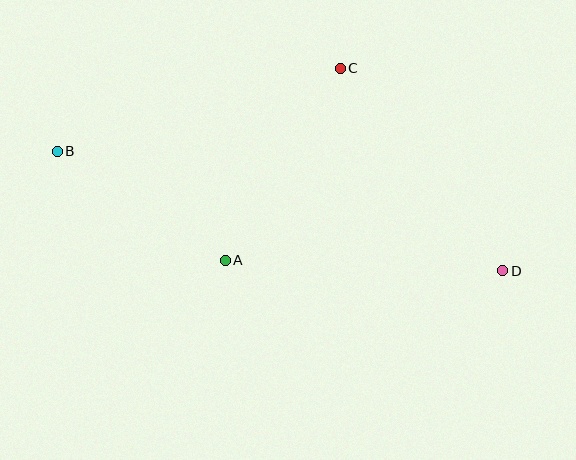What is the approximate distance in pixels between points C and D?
The distance between C and D is approximately 259 pixels.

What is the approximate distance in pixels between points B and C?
The distance between B and C is approximately 295 pixels.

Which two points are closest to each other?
Points A and B are closest to each other.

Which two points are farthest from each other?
Points B and D are farthest from each other.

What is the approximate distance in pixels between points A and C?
The distance between A and C is approximately 224 pixels.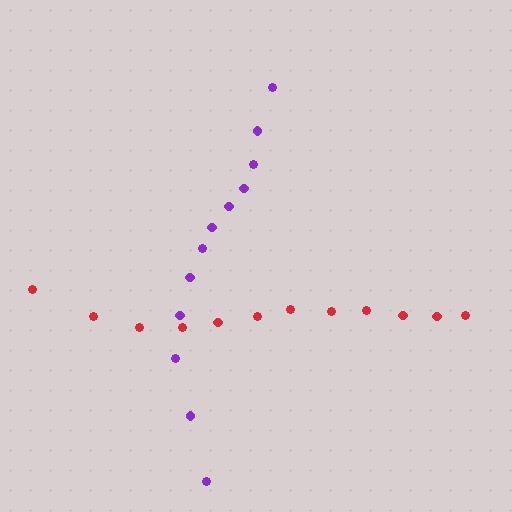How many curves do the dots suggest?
There are 2 distinct paths.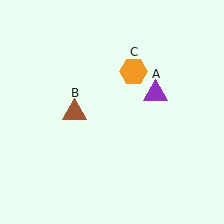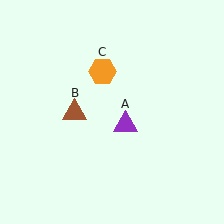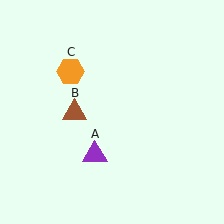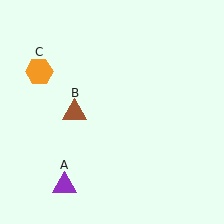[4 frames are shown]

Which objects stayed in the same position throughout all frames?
Brown triangle (object B) remained stationary.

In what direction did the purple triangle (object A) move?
The purple triangle (object A) moved down and to the left.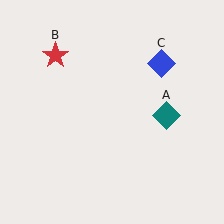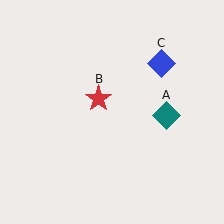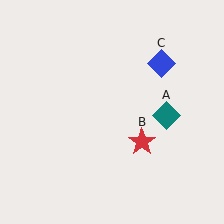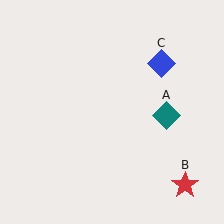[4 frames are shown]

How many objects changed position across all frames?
1 object changed position: red star (object B).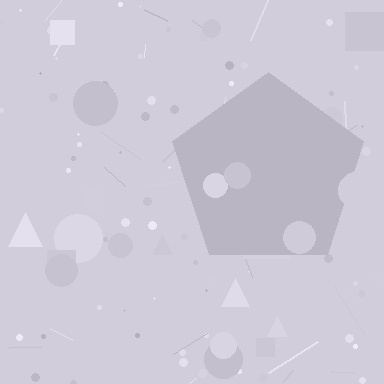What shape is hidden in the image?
A pentagon is hidden in the image.